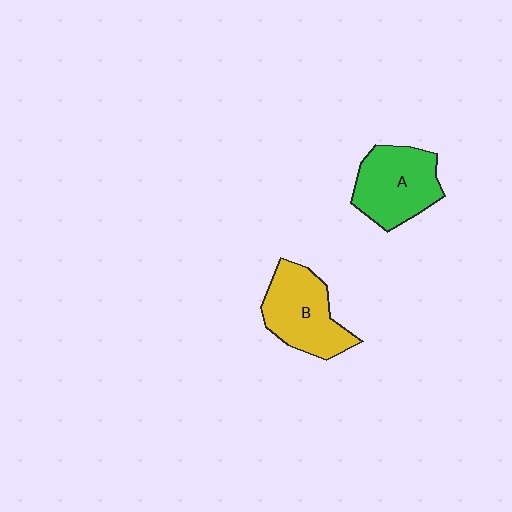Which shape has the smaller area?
Shape B (yellow).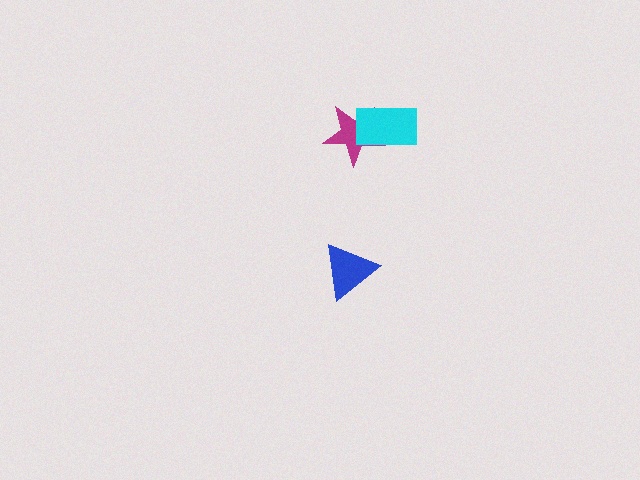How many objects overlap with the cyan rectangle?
1 object overlaps with the cyan rectangle.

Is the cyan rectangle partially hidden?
No, no other shape covers it.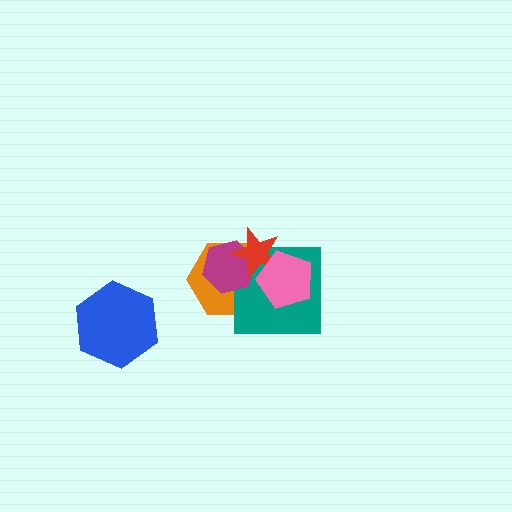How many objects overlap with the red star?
4 objects overlap with the red star.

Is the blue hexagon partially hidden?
No, no other shape covers it.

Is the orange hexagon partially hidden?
Yes, it is partially covered by another shape.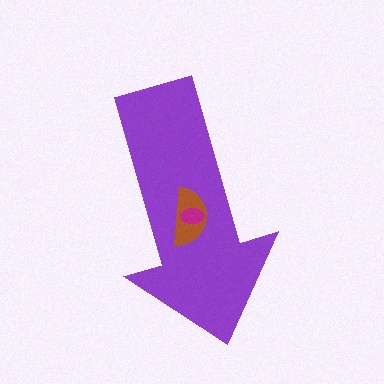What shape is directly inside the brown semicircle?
The magenta ellipse.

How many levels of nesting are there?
3.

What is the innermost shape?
The magenta ellipse.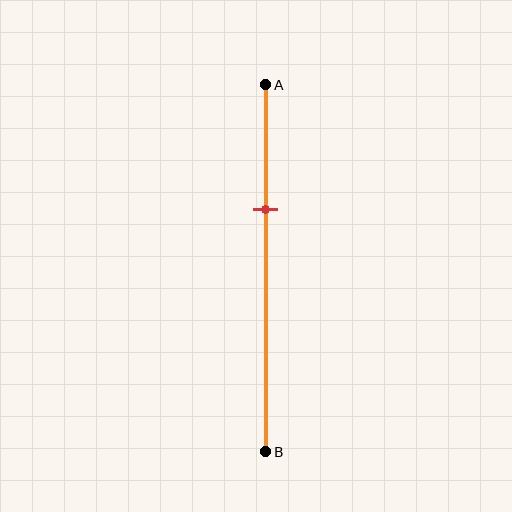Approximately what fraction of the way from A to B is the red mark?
The red mark is approximately 35% of the way from A to B.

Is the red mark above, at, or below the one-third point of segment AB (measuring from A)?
The red mark is approximately at the one-third point of segment AB.